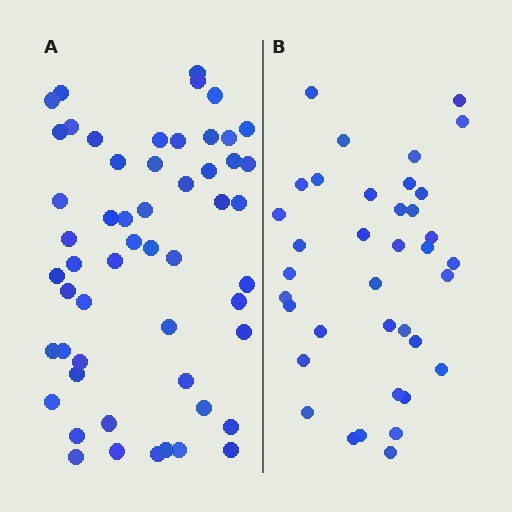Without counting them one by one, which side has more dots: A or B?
Region A (the left region) has more dots.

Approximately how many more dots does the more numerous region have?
Region A has approximately 15 more dots than region B.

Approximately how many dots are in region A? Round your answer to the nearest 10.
About 50 dots. (The exact count is 54, which rounds to 50.)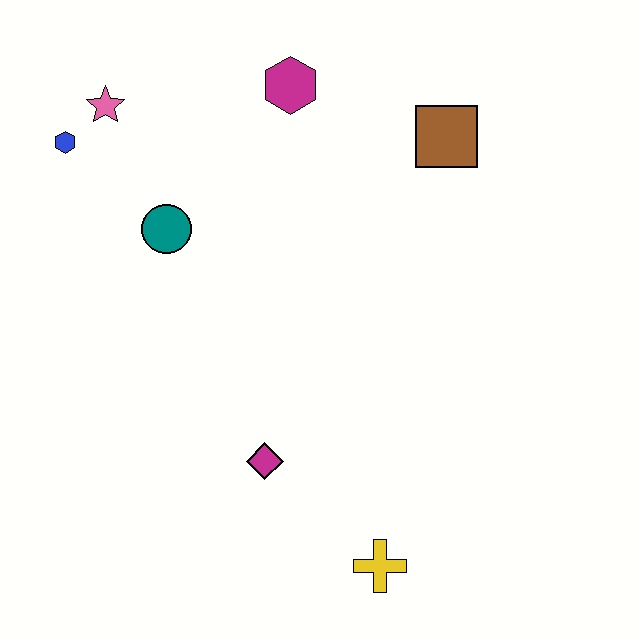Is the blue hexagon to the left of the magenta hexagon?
Yes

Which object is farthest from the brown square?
The yellow cross is farthest from the brown square.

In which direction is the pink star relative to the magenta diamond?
The pink star is above the magenta diamond.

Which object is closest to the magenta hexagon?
The brown square is closest to the magenta hexagon.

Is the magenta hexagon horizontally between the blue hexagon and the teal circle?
No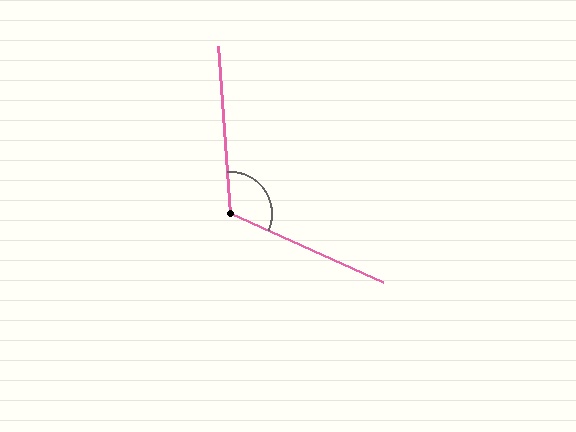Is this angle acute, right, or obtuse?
It is obtuse.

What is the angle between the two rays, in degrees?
Approximately 118 degrees.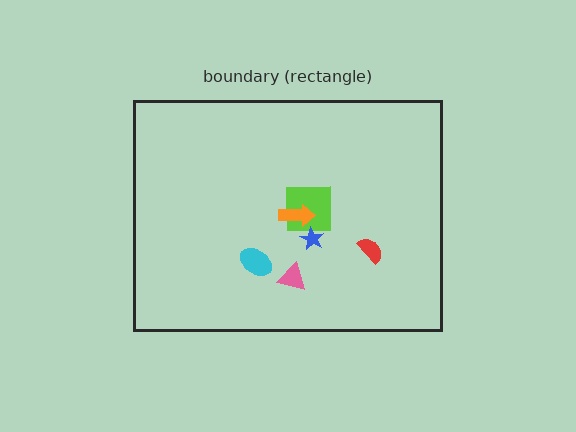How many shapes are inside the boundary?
6 inside, 0 outside.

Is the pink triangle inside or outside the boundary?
Inside.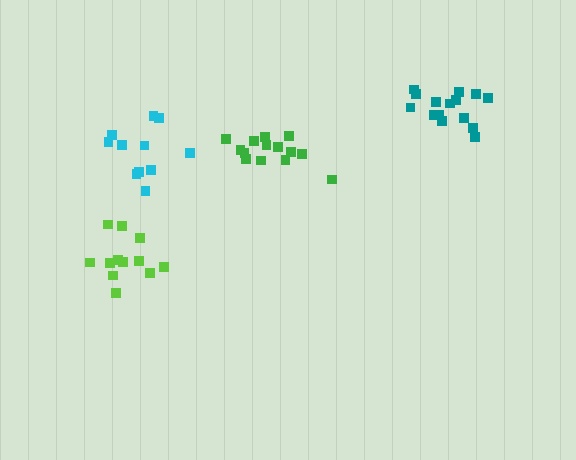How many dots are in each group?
Group 1: 11 dots, Group 2: 12 dots, Group 3: 15 dots, Group 4: 14 dots (52 total).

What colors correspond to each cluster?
The clusters are colored: cyan, lime, teal, green.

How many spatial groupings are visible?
There are 4 spatial groupings.